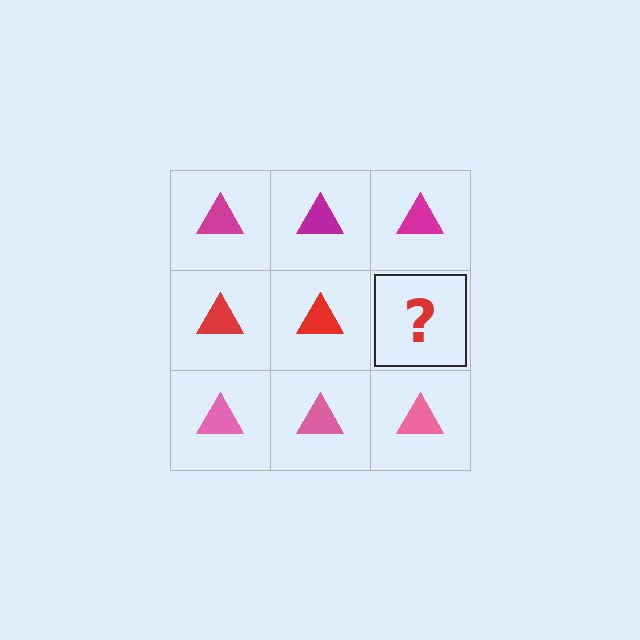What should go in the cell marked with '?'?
The missing cell should contain a red triangle.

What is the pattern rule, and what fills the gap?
The rule is that each row has a consistent color. The gap should be filled with a red triangle.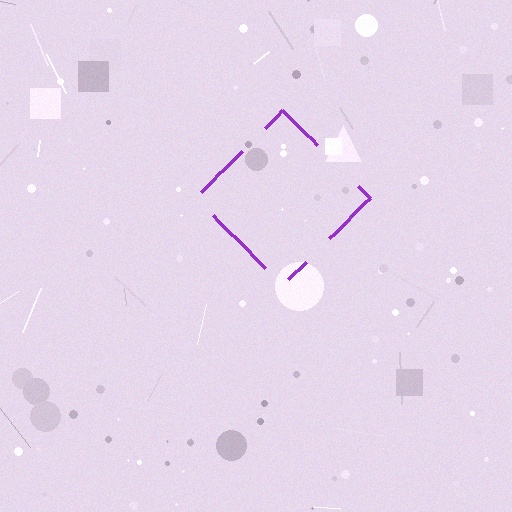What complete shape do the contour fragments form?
The contour fragments form a diamond.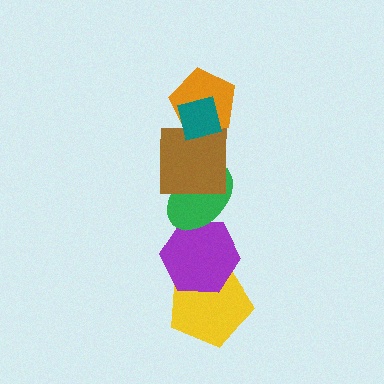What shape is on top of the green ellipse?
The brown square is on top of the green ellipse.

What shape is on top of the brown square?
The orange pentagon is on top of the brown square.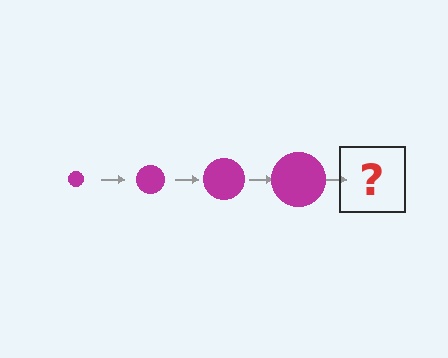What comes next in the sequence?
The next element should be a magenta circle, larger than the previous one.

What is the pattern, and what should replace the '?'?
The pattern is that the circle gets progressively larger each step. The '?' should be a magenta circle, larger than the previous one.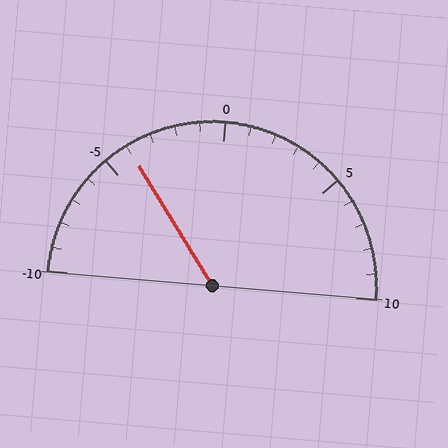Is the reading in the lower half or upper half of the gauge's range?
The reading is in the lower half of the range (-10 to 10).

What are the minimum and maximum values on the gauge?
The gauge ranges from -10 to 10.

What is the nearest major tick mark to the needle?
The nearest major tick mark is -5.